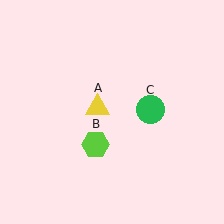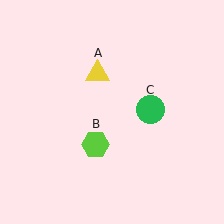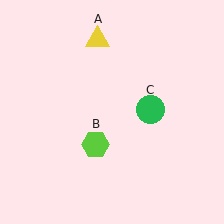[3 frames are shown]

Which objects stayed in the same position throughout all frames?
Lime hexagon (object B) and green circle (object C) remained stationary.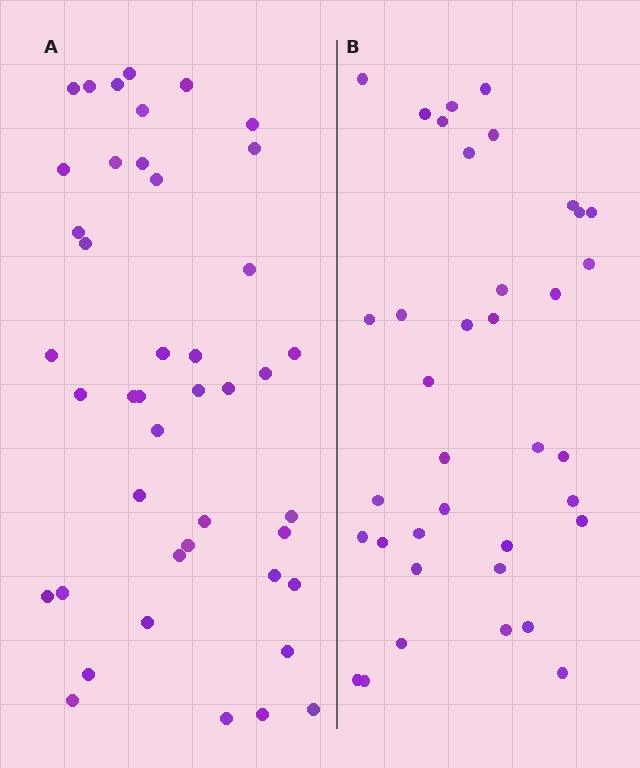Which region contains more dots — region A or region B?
Region A (the left region) has more dots.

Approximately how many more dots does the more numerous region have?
Region A has about 6 more dots than region B.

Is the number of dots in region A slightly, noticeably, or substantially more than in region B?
Region A has only slightly more — the two regions are fairly close. The ratio is roughly 1.2 to 1.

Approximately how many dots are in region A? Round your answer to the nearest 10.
About 40 dots. (The exact count is 43, which rounds to 40.)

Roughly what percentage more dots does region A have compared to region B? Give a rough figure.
About 15% more.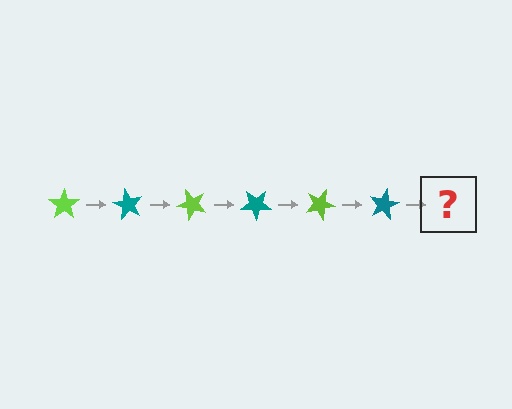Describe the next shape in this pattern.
It should be a lime star, rotated 360 degrees from the start.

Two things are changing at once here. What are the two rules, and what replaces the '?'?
The two rules are that it rotates 60 degrees each step and the color cycles through lime and teal. The '?' should be a lime star, rotated 360 degrees from the start.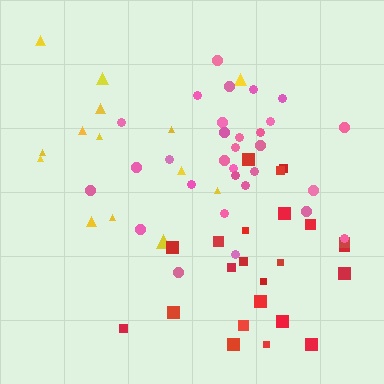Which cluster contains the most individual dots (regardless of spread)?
Pink (30).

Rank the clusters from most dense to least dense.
pink, red, yellow.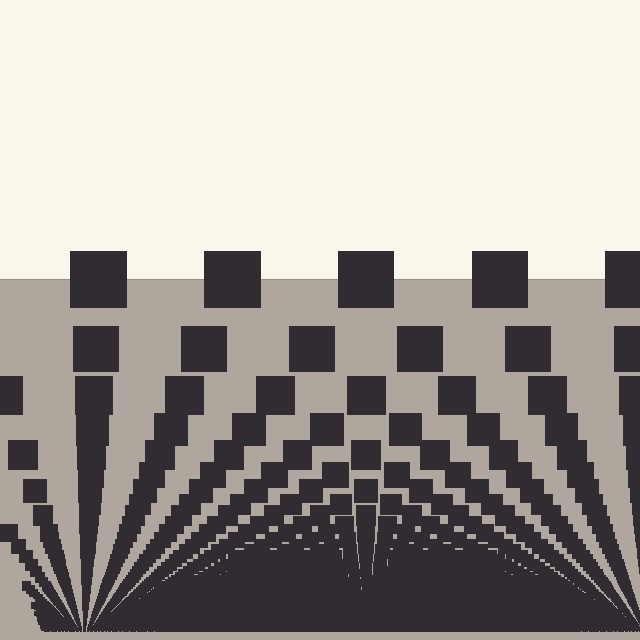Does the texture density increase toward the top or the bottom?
Density increases toward the bottom.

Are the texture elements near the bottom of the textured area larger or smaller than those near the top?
Smaller. The gradient is inverted — elements near the bottom are smaller and denser.